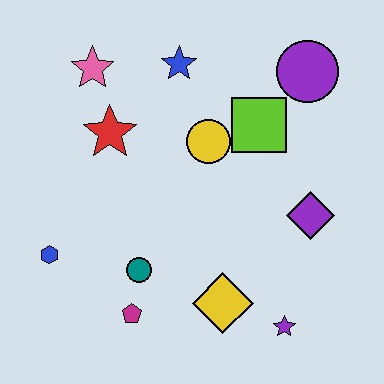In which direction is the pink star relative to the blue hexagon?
The pink star is above the blue hexagon.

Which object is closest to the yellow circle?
The lime square is closest to the yellow circle.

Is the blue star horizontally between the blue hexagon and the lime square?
Yes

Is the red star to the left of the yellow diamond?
Yes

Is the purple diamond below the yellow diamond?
No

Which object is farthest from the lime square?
The blue hexagon is farthest from the lime square.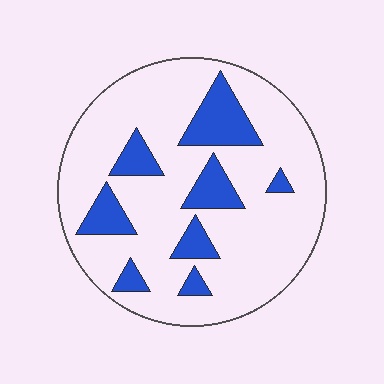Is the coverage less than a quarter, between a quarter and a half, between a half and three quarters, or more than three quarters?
Less than a quarter.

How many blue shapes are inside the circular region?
8.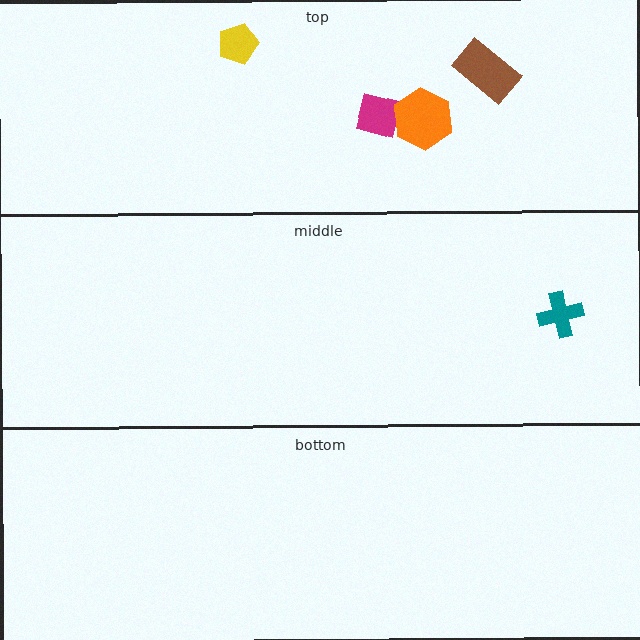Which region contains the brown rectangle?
The top region.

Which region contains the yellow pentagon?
The top region.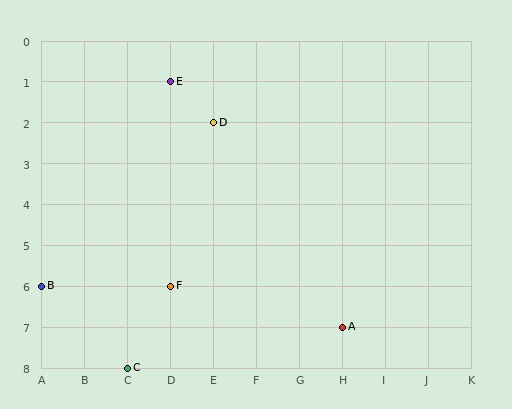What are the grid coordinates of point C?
Point C is at grid coordinates (C, 8).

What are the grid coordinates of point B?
Point B is at grid coordinates (A, 6).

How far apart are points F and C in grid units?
Points F and C are 1 column and 2 rows apart (about 2.2 grid units diagonally).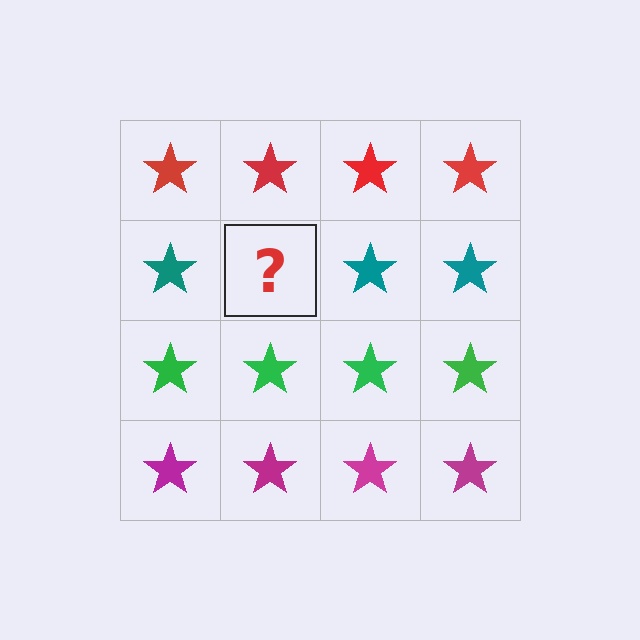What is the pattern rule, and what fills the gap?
The rule is that each row has a consistent color. The gap should be filled with a teal star.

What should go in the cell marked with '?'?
The missing cell should contain a teal star.